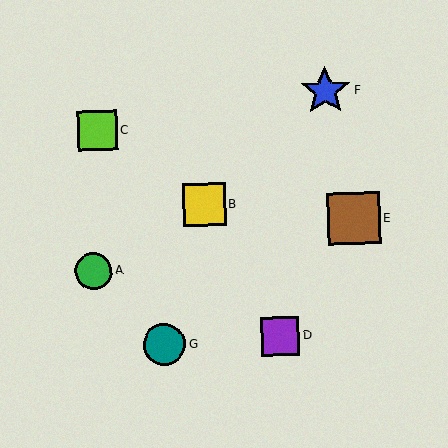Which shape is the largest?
The brown square (labeled E) is the largest.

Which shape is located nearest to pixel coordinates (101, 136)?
The lime square (labeled C) at (97, 131) is nearest to that location.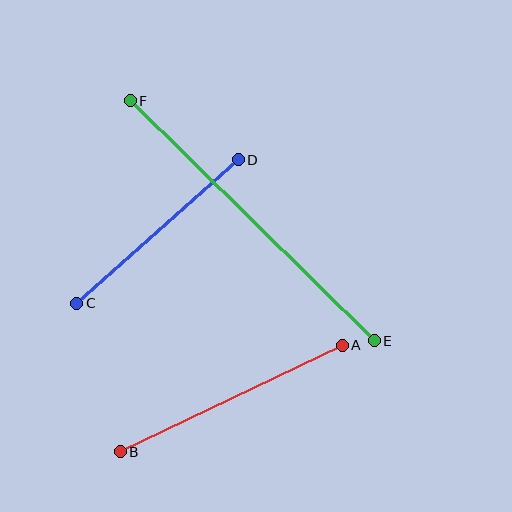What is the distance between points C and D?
The distance is approximately 216 pixels.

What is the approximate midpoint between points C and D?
The midpoint is at approximately (158, 231) pixels.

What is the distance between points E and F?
The distance is approximately 342 pixels.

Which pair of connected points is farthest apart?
Points E and F are farthest apart.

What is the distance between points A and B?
The distance is approximately 246 pixels.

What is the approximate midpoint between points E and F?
The midpoint is at approximately (252, 221) pixels.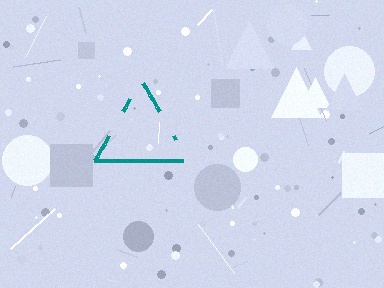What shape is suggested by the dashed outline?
The dashed outline suggests a triangle.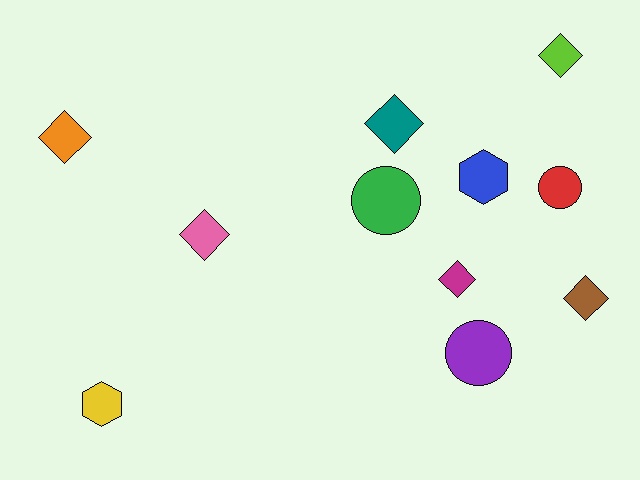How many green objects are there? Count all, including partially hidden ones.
There is 1 green object.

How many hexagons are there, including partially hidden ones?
There are 2 hexagons.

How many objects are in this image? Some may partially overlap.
There are 11 objects.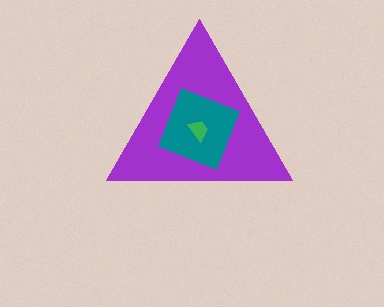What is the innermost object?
The green trapezoid.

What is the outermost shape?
The purple triangle.